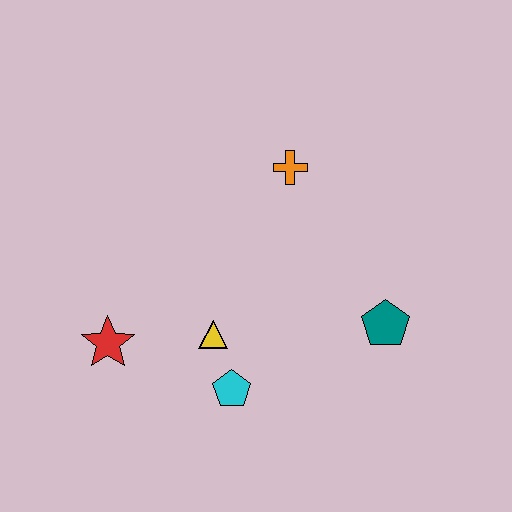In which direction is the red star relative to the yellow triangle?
The red star is to the left of the yellow triangle.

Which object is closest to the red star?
The yellow triangle is closest to the red star.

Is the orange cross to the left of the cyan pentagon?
No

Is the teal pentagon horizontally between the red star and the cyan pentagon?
No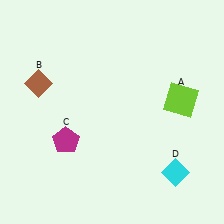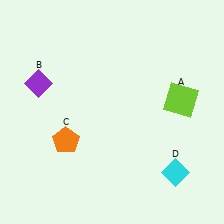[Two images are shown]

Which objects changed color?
B changed from brown to purple. C changed from magenta to orange.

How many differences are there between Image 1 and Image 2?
There are 2 differences between the two images.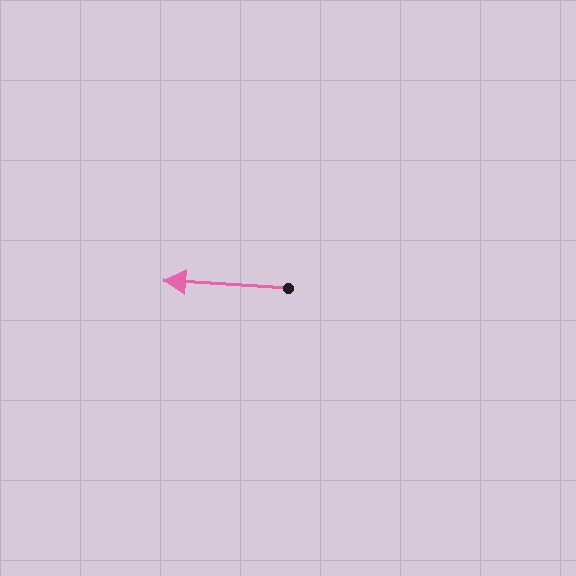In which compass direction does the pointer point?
West.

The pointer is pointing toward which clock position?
Roughly 9 o'clock.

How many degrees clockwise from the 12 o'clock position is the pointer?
Approximately 273 degrees.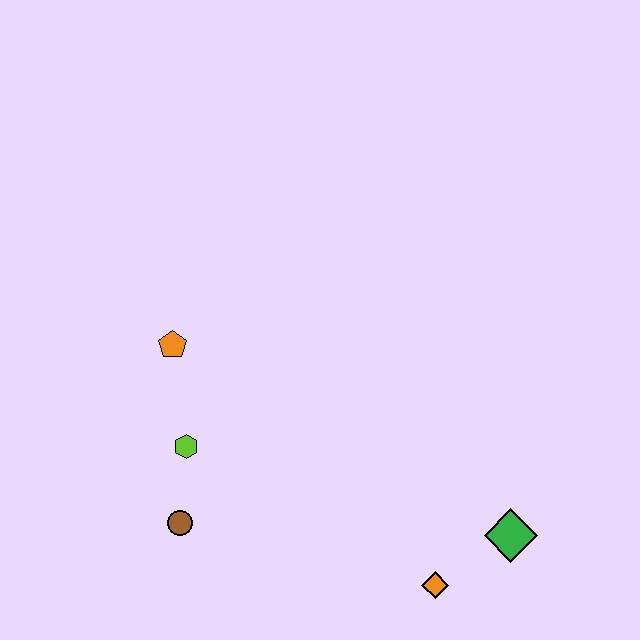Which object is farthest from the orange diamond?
The orange pentagon is farthest from the orange diamond.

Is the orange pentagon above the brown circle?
Yes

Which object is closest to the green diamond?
The orange diamond is closest to the green diamond.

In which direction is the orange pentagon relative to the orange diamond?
The orange pentagon is to the left of the orange diamond.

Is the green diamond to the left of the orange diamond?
No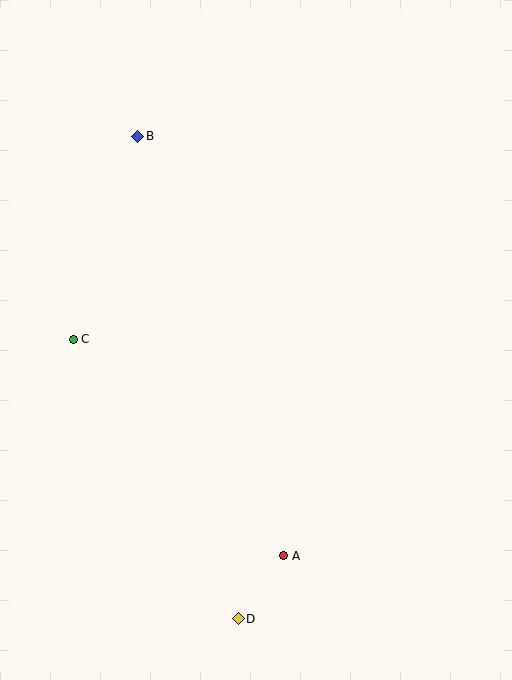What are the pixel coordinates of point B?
Point B is at (138, 136).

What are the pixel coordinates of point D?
Point D is at (238, 619).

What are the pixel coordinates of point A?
Point A is at (284, 556).